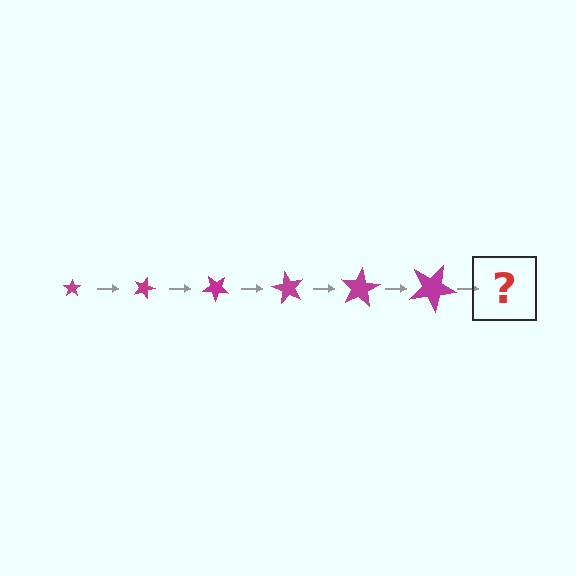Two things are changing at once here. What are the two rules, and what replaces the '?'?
The two rules are that the star grows larger each step and it rotates 20 degrees each step. The '?' should be a star, larger than the previous one and rotated 120 degrees from the start.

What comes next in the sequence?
The next element should be a star, larger than the previous one and rotated 120 degrees from the start.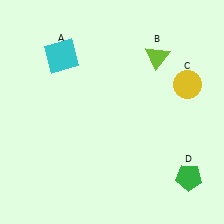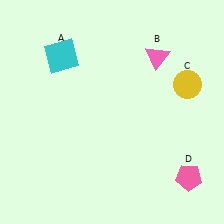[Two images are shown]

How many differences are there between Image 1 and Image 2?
There are 2 differences between the two images.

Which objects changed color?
B changed from lime to pink. D changed from green to pink.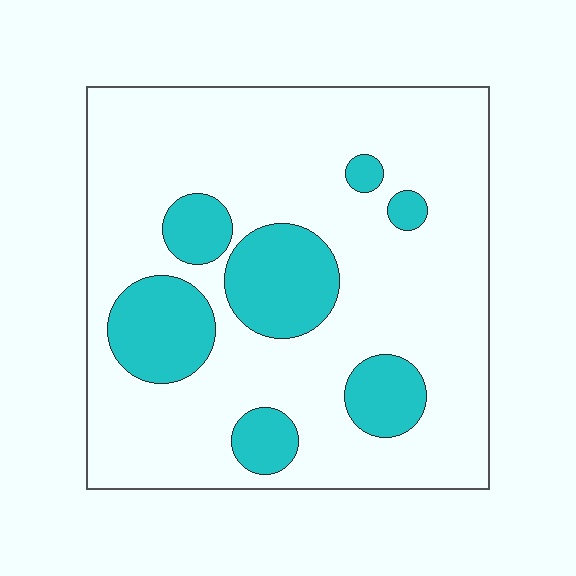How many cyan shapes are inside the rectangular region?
7.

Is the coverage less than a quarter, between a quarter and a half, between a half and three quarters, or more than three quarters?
Less than a quarter.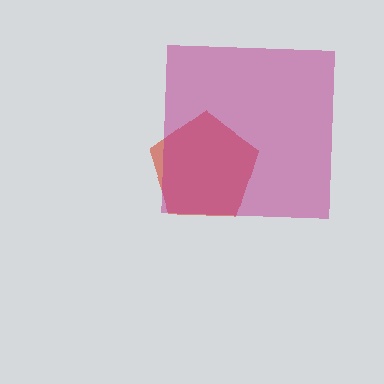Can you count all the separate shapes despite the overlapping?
Yes, there are 2 separate shapes.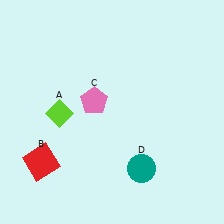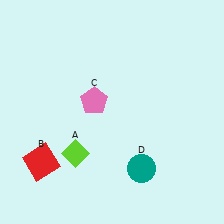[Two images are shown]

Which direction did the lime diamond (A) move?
The lime diamond (A) moved down.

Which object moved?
The lime diamond (A) moved down.